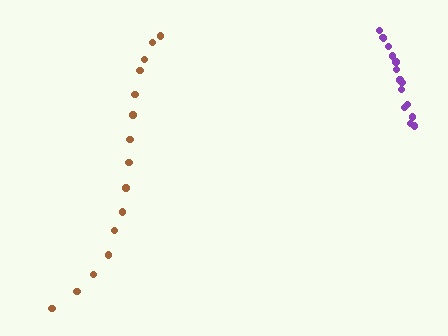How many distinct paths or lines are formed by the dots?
There are 2 distinct paths.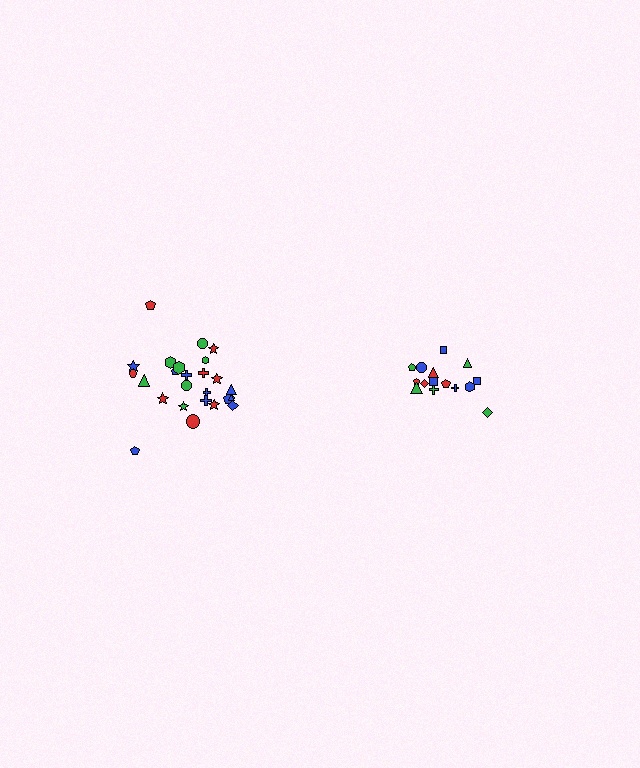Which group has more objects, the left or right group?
The left group.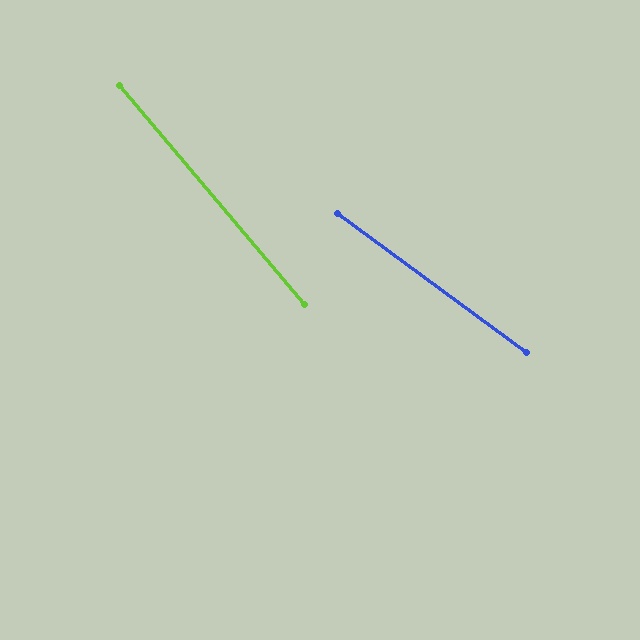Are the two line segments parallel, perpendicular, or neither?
Neither parallel nor perpendicular — they differ by about 14°.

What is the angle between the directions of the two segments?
Approximately 14 degrees.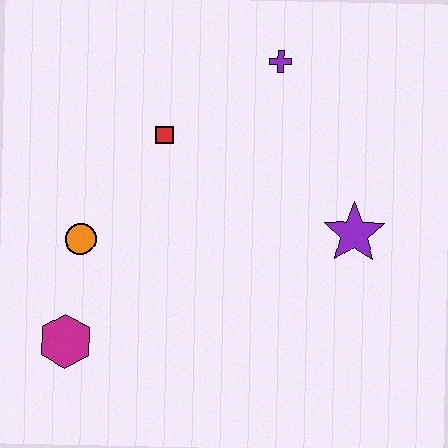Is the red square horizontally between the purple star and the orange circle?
Yes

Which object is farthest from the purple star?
The magenta hexagon is farthest from the purple star.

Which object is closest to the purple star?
The purple cross is closest to the purple star.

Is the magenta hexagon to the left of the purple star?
Yes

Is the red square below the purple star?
No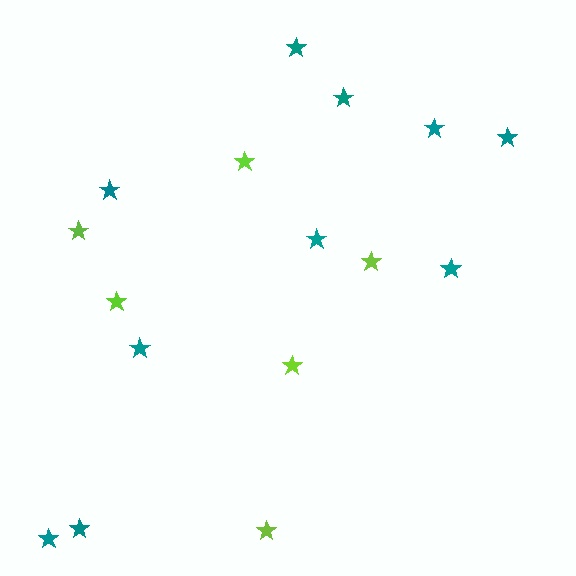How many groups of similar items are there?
There are 2 groups: one group of lime stars (6) and one group of teal stars (10).